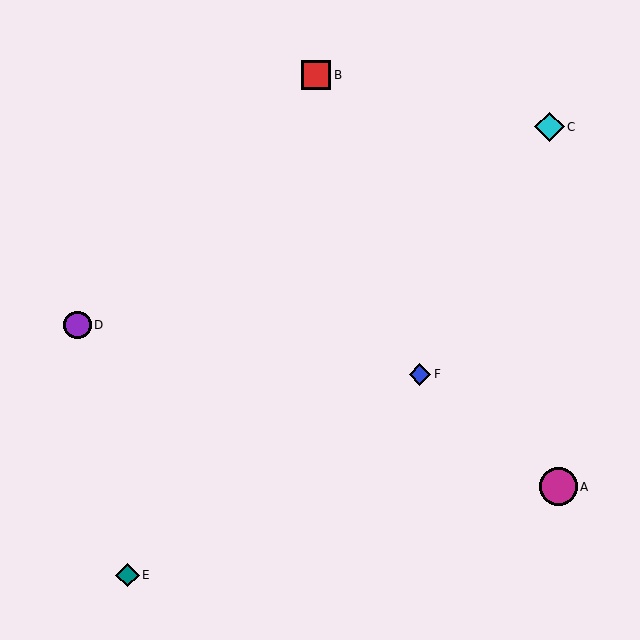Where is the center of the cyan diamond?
The center of the cyan diamond is at (550, 127).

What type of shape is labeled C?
Shape C is a cyan diamond.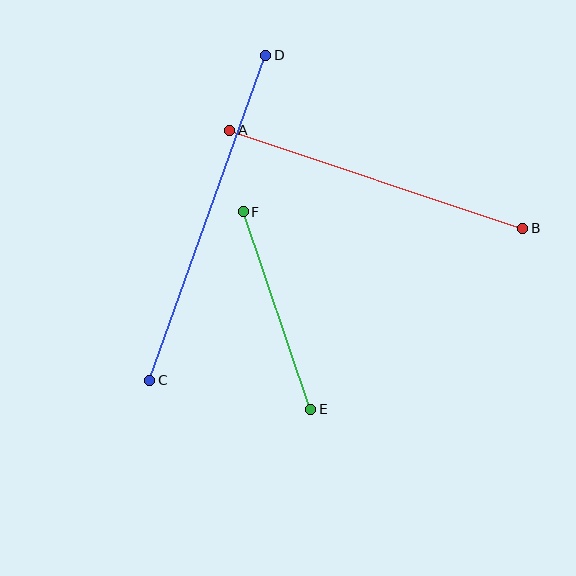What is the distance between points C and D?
The distance is approximately 345 pixels.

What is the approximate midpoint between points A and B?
The midpoint is at approximately (376, 179) pixels.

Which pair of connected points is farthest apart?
Points C and D are farthest apart.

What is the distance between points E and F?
The distance is approximately 209 pixels.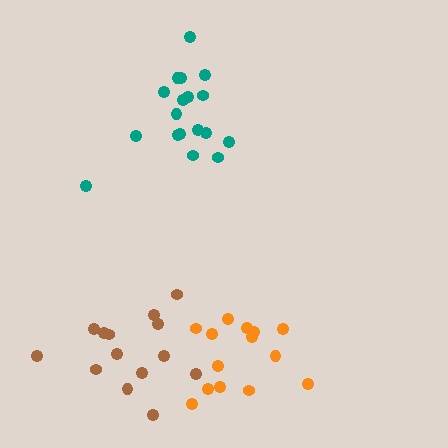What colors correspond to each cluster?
The clusters are colored: teal, orange, brown.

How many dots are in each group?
Group 1: 18 dots, Group 2: 14 dots, Group 3: 14 dots (46 total).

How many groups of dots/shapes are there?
There are 3 groups.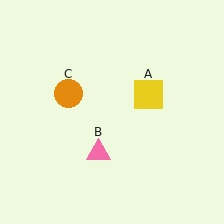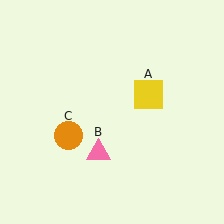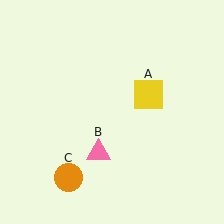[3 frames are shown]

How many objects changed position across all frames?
1 object changed position: orange circle (object C).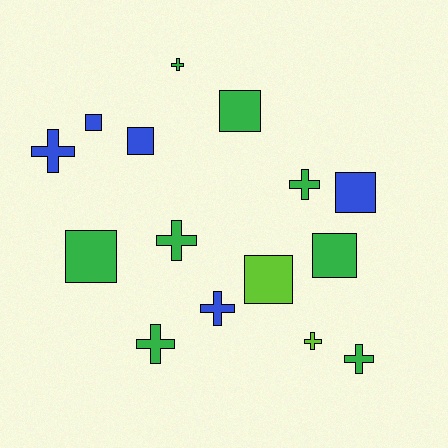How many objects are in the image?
There are 15 objects.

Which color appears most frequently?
Green, with 8 objects.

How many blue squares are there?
There are 3 blue squares.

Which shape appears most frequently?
Cross, with 8 objects.